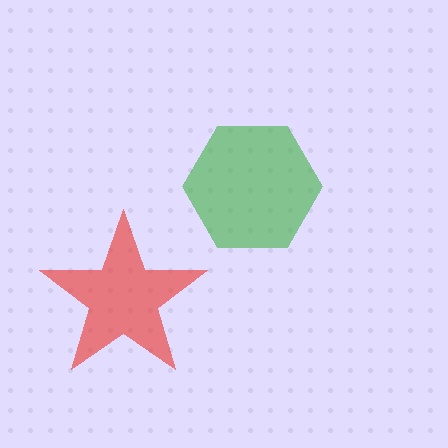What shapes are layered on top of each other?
The layered shapes are: a green hexagon, a red star.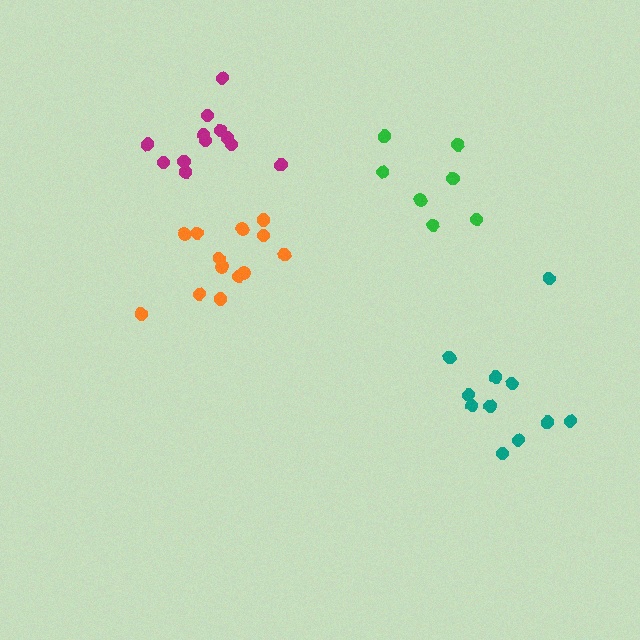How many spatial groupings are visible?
There are 4 spatial groupings.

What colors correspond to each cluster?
The clusters are colored: magenta, orange, green, teal.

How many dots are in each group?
Group 1: 12 dots, Group 2: 13 dots, Group 3: 7 dots, Group 4: 11 dots (43 total).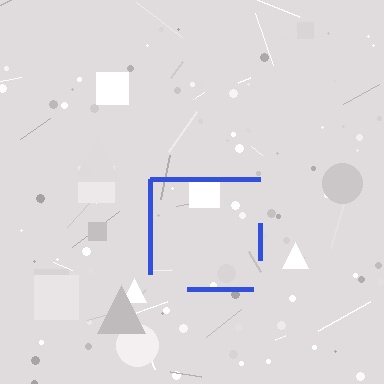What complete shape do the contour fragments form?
The contour fragments form a square.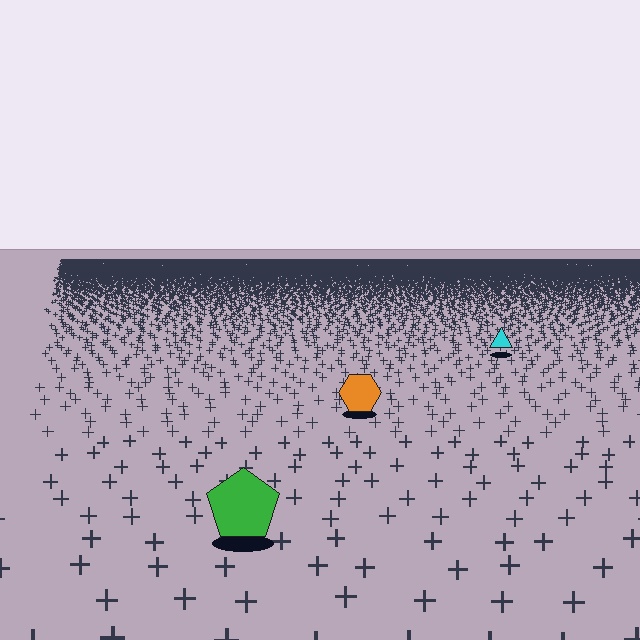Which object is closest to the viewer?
The green pentagon is closest. The texture marks near it are larger and more spread out.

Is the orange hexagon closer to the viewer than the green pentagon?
No. The green pentagon is closer — you can tell from the texture gradient: the ground texture is coarser near it.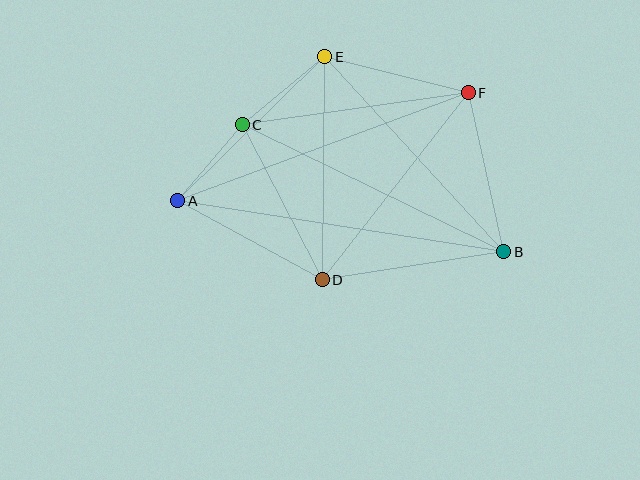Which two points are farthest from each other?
Points A and B are farthest from each other.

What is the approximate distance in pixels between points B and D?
The distance between B and D is approximately 183 pixels.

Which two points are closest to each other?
Points A and C are closest to each other.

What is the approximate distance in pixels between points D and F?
The distance between D and F is approximately 237 pixels.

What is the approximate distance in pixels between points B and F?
The distance between B and F is approximately 163 pixels.